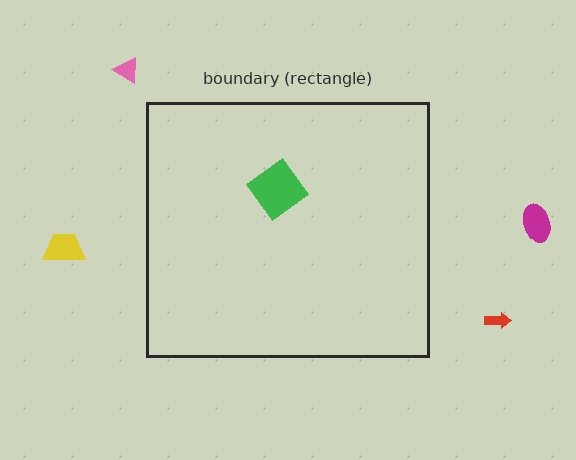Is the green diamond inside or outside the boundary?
Inside.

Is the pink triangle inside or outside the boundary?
Outside.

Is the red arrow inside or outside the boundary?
Outside.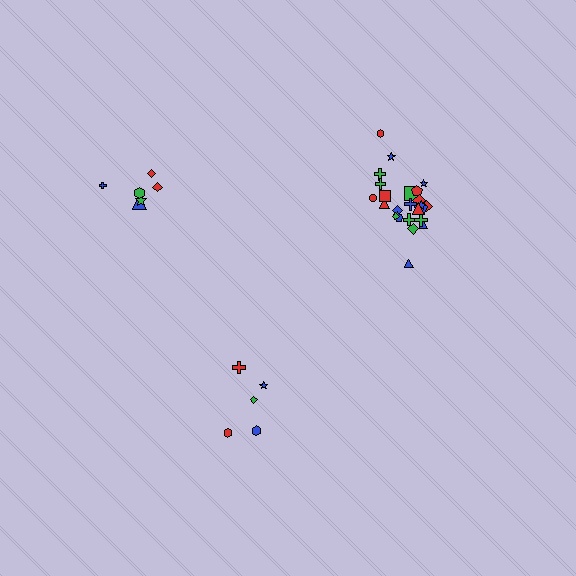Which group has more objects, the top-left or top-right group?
The top-right group.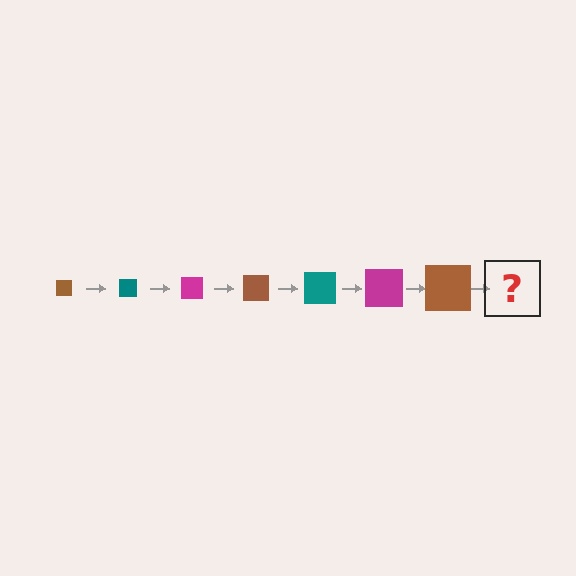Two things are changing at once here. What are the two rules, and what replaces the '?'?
The two rules are that the square grows larger each step and the color cycles through brown, teal, and magenta. The '?' should be a teal square, larger than the previous one.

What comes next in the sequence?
The next element should be a teal square, larger than the previous one.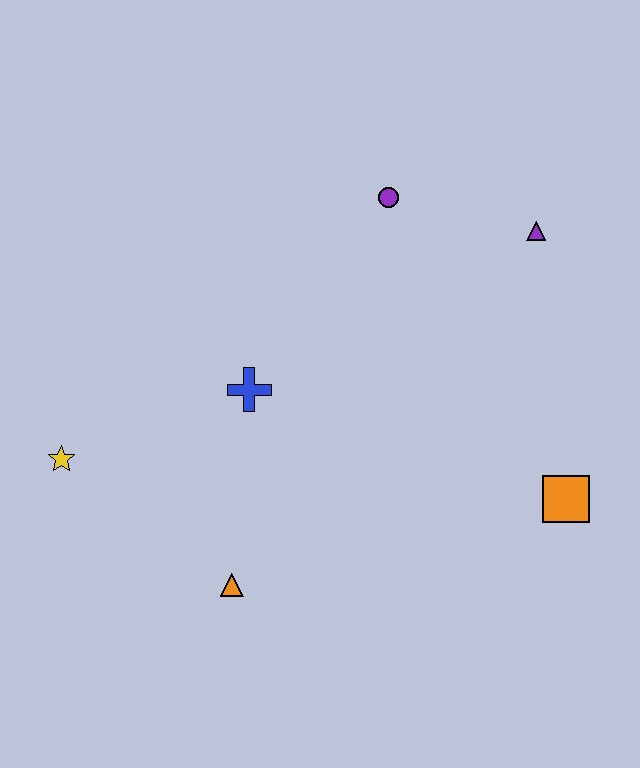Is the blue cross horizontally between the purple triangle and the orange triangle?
Yes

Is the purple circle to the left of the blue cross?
No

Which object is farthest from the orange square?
The yellow star is farthest from the orange square.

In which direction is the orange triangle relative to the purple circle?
The orange triangle is below the purple circle.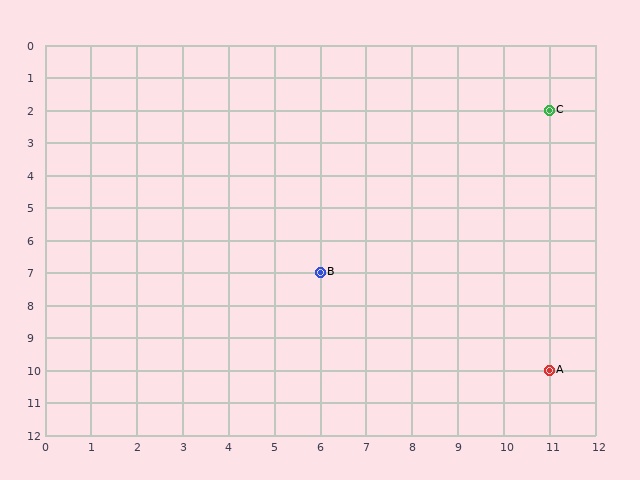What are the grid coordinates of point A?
Point A is at grid coordinates (11, 10).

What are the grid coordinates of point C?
Point C is at grid coordinates (11, 2).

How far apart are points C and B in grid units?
Points C and B are 5 columns and 5 rows apart (about 7.1 grid units diagonally).